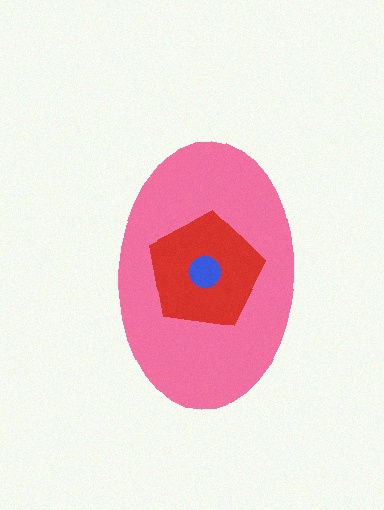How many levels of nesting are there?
3.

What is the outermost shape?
The pink ellipse.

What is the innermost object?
The blue circle.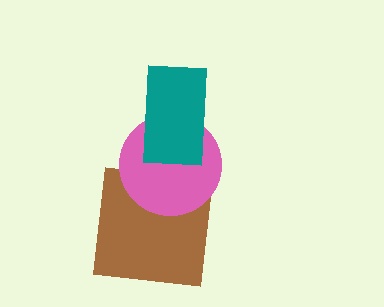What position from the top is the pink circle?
The pink circle is 2nd from the top.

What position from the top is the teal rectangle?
The teal rectangle is 1st from the top.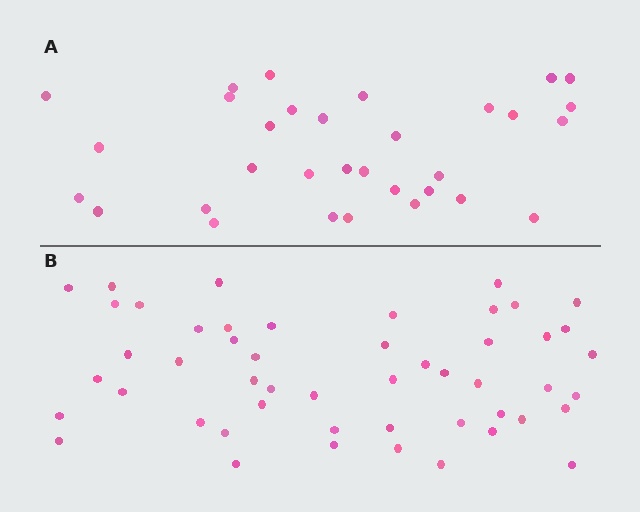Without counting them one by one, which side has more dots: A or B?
Region B (the bottom region) has more dots.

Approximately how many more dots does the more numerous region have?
Region B has approximately 20 more dots than region A.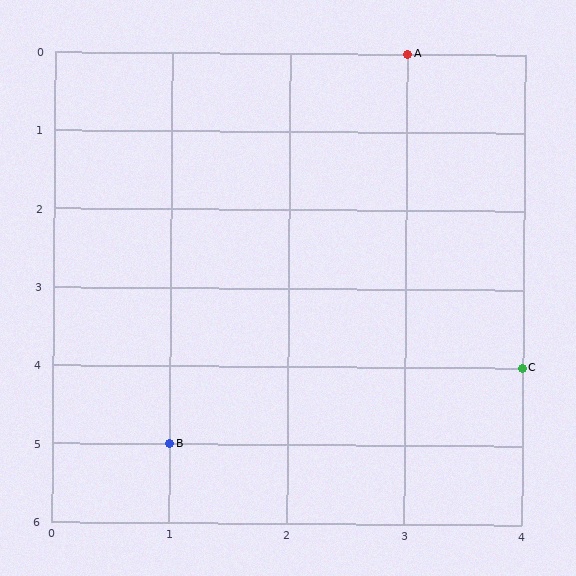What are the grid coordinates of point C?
Point C is at grid coordinates (4, 4).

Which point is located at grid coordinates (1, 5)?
Point B is at (1, 5).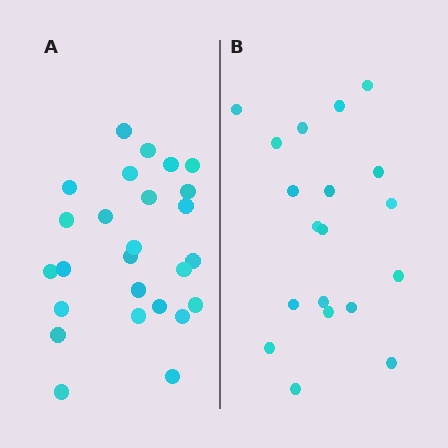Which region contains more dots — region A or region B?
Region A (the left region) has more dots.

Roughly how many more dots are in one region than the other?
Region A has roughly 8 or so more dots than region B.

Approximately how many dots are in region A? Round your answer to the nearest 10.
About 30 dots. (The exact count is 26, which rounds to 30.)